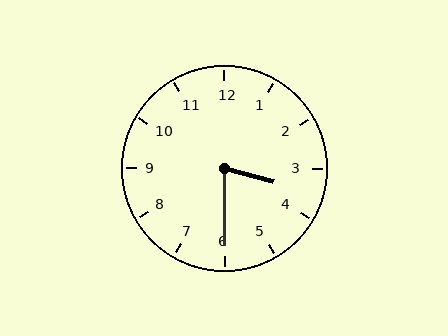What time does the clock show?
3:30.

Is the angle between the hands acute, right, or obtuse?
It is acute.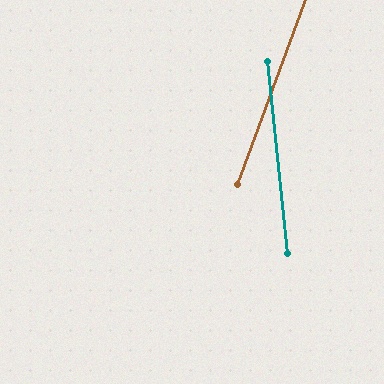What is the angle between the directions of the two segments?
Approximately 26 degrees.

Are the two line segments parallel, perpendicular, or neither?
Neither parallel nor perpendicular — they differ by about 26°.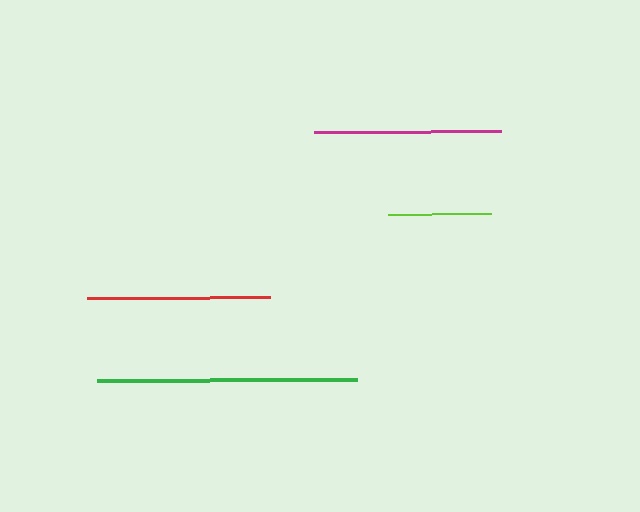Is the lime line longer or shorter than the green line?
The green line is longer than the lime line.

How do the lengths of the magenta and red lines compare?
The magenta and red lines are approximately the same length.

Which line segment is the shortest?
The lime line is the shortest at approximately 103 pixels.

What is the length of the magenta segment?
The magenta segment is approximately 186 pixels long.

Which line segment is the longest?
The green line is the longest at approximately 261 pixels.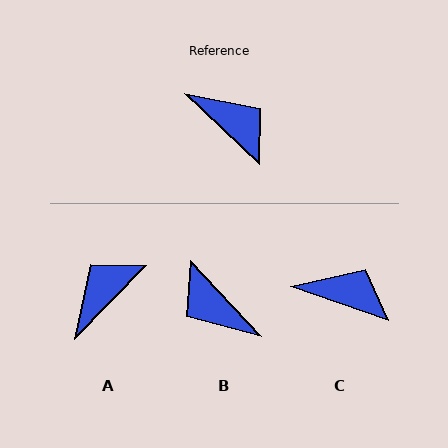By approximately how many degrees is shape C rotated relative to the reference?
Approximately 25 degrees counter-clockwise.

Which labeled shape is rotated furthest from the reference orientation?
B, about 176 degrees away.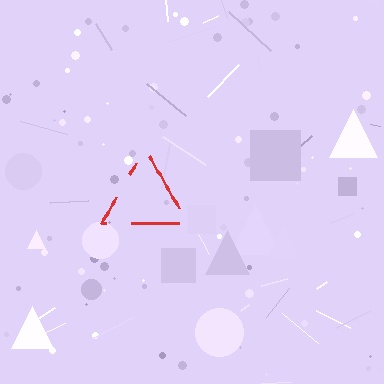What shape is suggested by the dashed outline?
The dashed outline suggests a triangle.